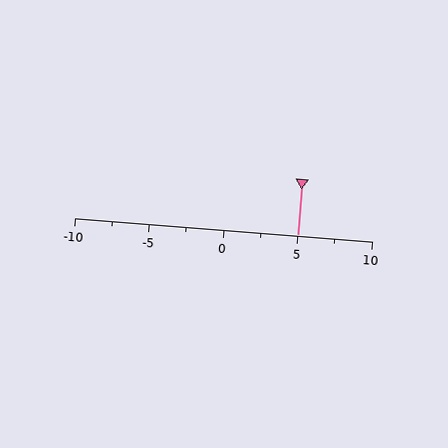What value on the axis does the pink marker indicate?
The marker indicates approximately 5.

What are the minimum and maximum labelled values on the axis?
The axis runs from -10 to 10.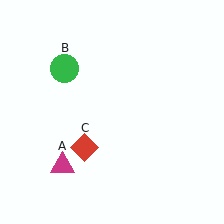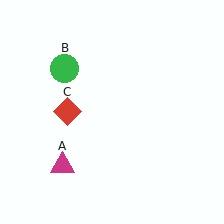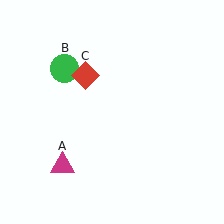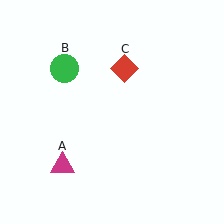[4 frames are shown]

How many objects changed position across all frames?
1 object changed position: red diamond (object C).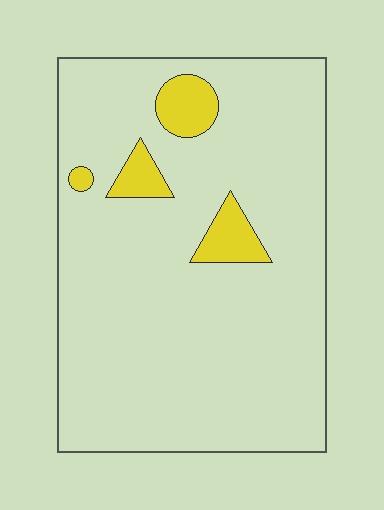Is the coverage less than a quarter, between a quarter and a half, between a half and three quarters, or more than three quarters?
Less than a quarter.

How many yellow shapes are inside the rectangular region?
4.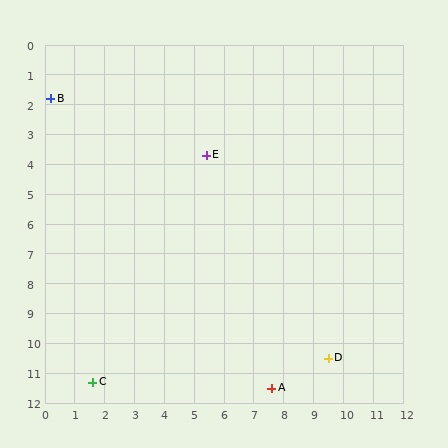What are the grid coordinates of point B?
Point B is at approximately (0.2, 1.8).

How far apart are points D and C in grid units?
Points D and C are about 7.9 grid units apart.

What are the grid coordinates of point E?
Point E is at approximately (5.4, 3.7).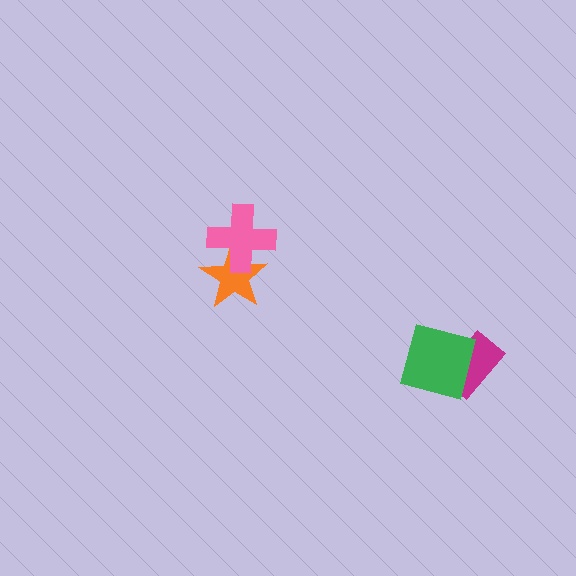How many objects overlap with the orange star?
1 object overlaps with the orange star.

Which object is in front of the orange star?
The pink cross is in front of the orange star.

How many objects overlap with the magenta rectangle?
1 object overlaps with the magenta rectangle.